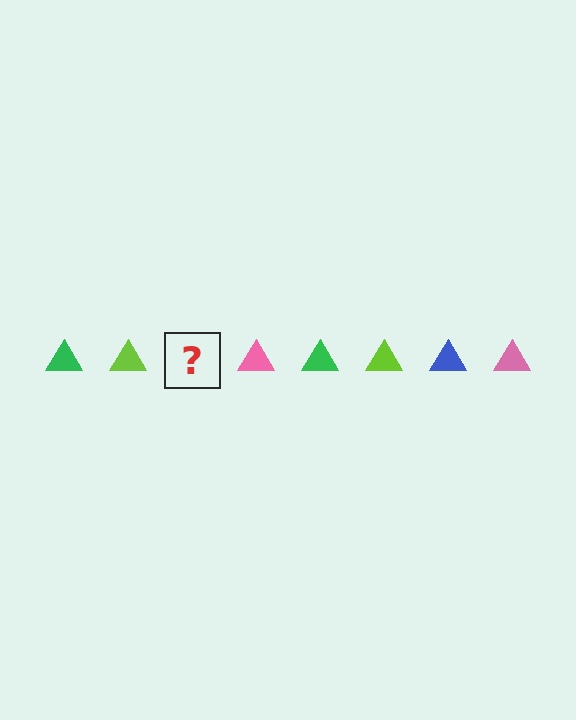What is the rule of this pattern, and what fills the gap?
The rule is that the pattern cycles through green, lime, blue, pink triangles. The gap should be filled with a blue triangle.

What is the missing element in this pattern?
The missing element is a blue triangle.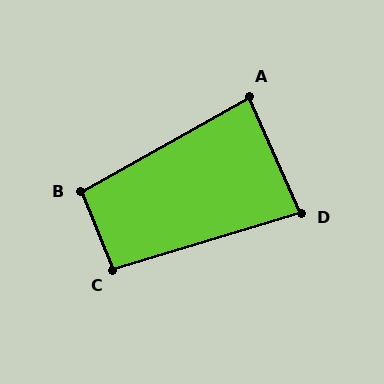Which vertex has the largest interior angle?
B, at approximately 97 degrees.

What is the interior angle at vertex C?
Approximately 95 degrees (obtuse).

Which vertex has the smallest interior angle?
D, at approximately 83 degrees.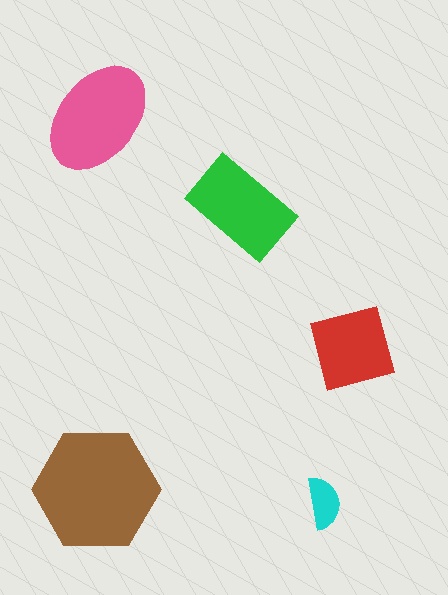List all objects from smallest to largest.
The cyan semicircle, the red square, the green rectangle, the pink ellipse, the brown hexagon.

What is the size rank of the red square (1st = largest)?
4th.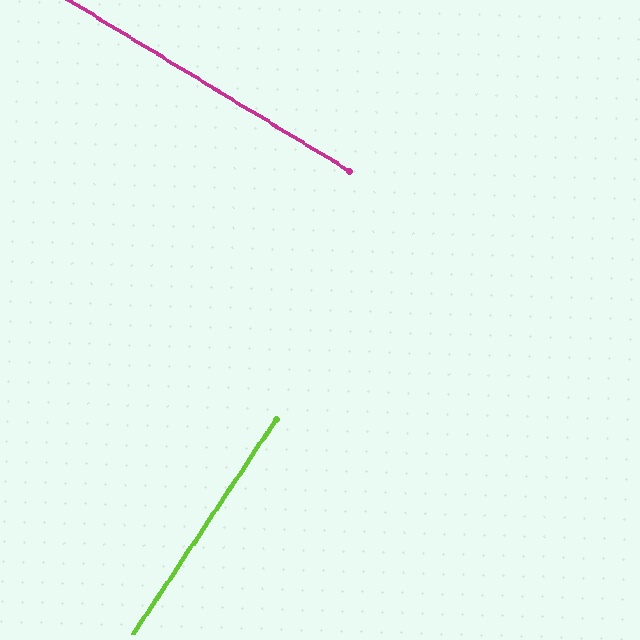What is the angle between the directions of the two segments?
Approximately 88 degrees.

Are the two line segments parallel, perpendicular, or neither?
Perpendicular — they meet at approximately 88°.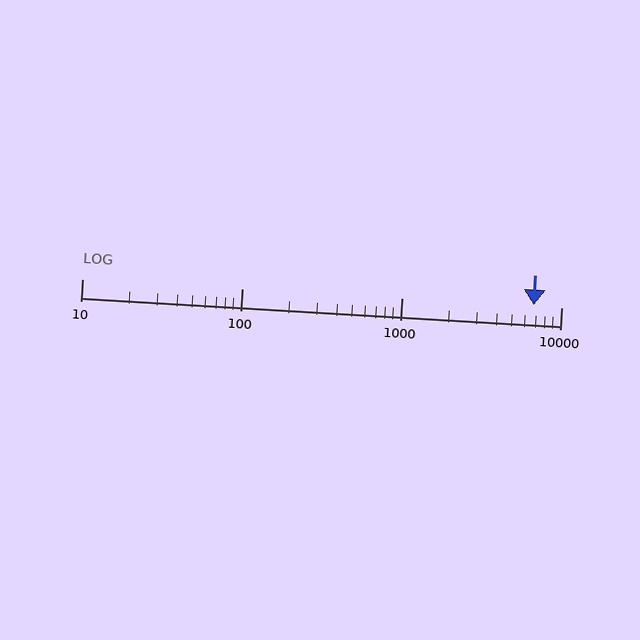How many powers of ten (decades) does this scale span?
The scale spans 3 decades, from 10 to 10000.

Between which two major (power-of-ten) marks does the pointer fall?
The pointer is between 1000 and 10000.